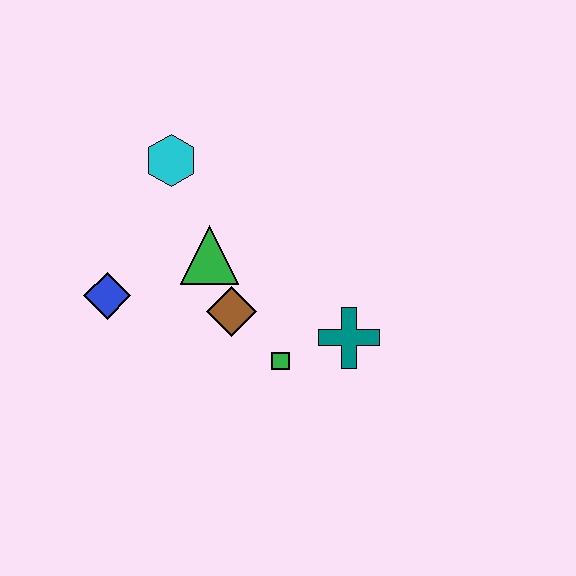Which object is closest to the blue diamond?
The green triangle is closest to the blue diamond.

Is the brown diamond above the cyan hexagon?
No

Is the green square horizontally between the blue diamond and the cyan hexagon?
No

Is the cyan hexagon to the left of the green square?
Yes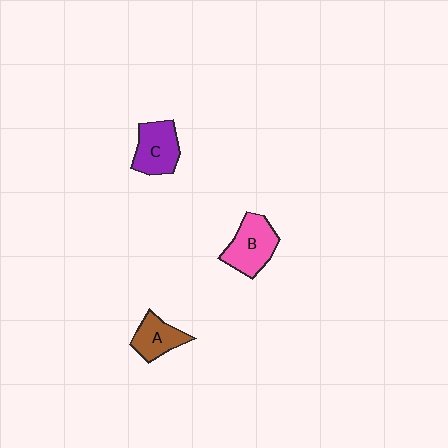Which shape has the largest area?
Shape B (pink).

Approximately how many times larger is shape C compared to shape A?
Approximately 1.3 times.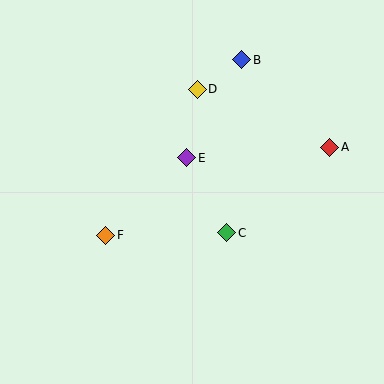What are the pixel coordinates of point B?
Point B is at (242, 60).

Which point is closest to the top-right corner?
Point B is closest to the top-right corner.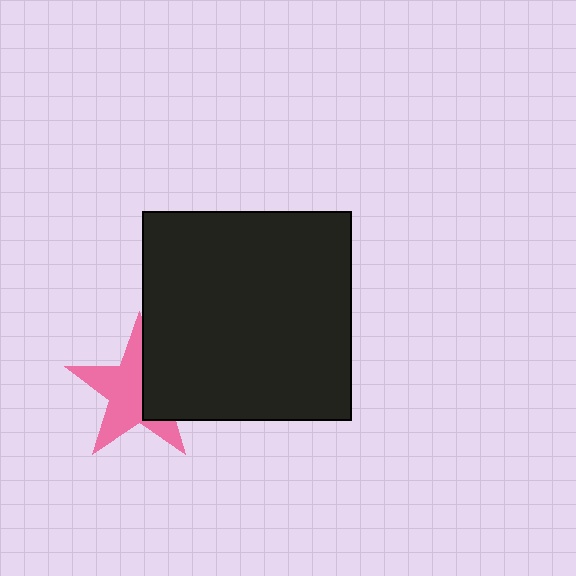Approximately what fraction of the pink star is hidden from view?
Roughly 38% of the pink star is hidden behind the black square.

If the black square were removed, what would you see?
You would see the complete pink star.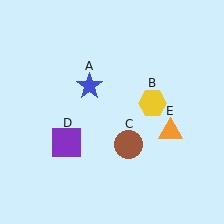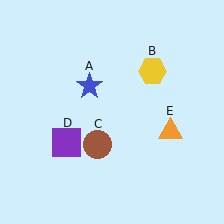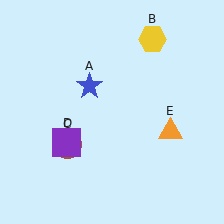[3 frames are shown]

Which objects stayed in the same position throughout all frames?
Blue star (object A) and purple square (object D) and orange triangle (object E) remained stationary.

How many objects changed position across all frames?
2 objects changed position: yellow hexagon (object B), brown circle (object C).